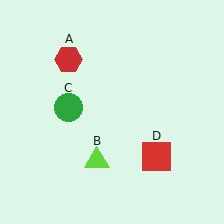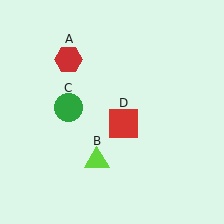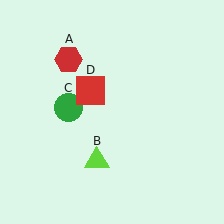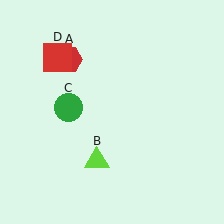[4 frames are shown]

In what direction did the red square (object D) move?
The red square (object D) moved up and to the left.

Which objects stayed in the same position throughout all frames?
Red hexagon (object A) and lime triangle (object B) and green circle (object C) remained stationary.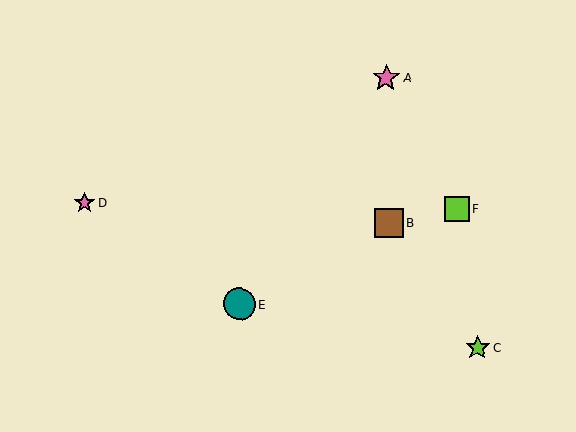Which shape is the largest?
The teal circle (labeled E) is the largest.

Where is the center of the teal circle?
The center of the teal circle is at (240, 304).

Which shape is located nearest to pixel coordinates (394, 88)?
The pink star (labeled A) at (386, 78) is nearest to that location.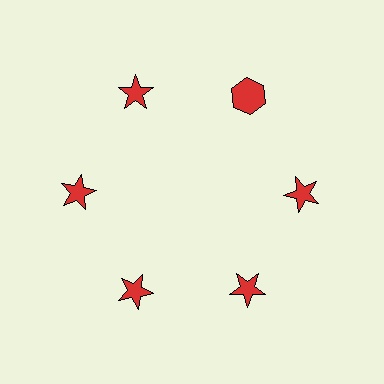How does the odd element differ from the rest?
It has a different shape: hexagon instead of star.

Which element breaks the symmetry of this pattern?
The red hexagon at roughly the 1 o'clock position breaks the symmetry. All other shapes are red stars.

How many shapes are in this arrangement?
There are 6 shapes arranged in a ring pattern.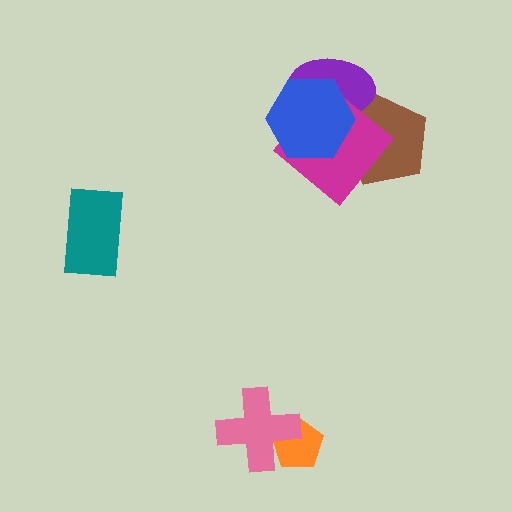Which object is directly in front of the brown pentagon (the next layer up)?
The purple ellipse is directly in front of the brown pentagon.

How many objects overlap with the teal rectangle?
0 objects overlap with the teal rectangle.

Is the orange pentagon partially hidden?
Yes, it is partially covered by another shape.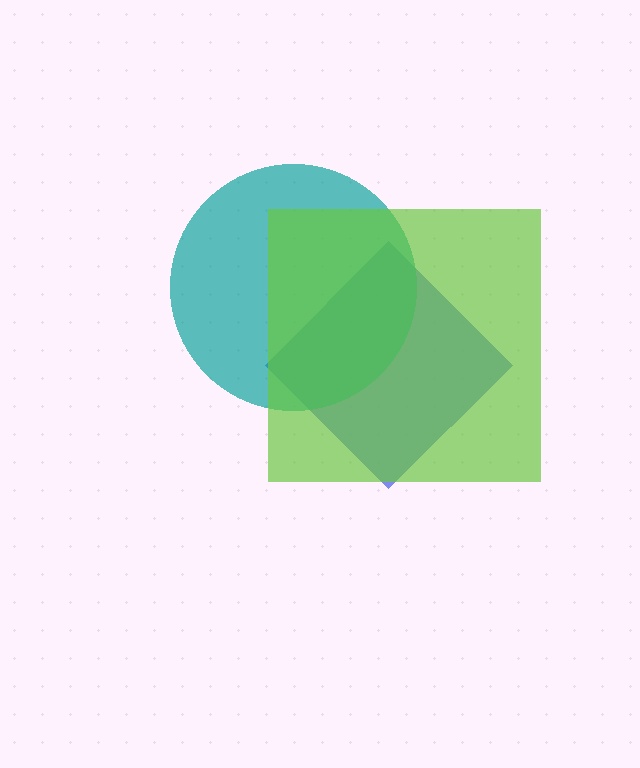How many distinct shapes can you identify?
There are 3 distinct shapes: a blue diamond, a teal circle, a lime square.